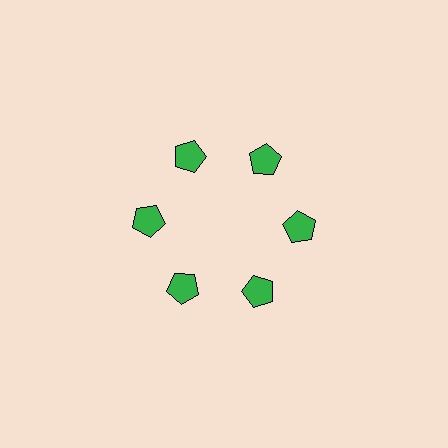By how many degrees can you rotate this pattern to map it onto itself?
The pattern maps onto itself every 60 degrees of rotation.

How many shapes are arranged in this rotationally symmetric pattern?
There are 6 shapes, arranged in 6 groups of 1.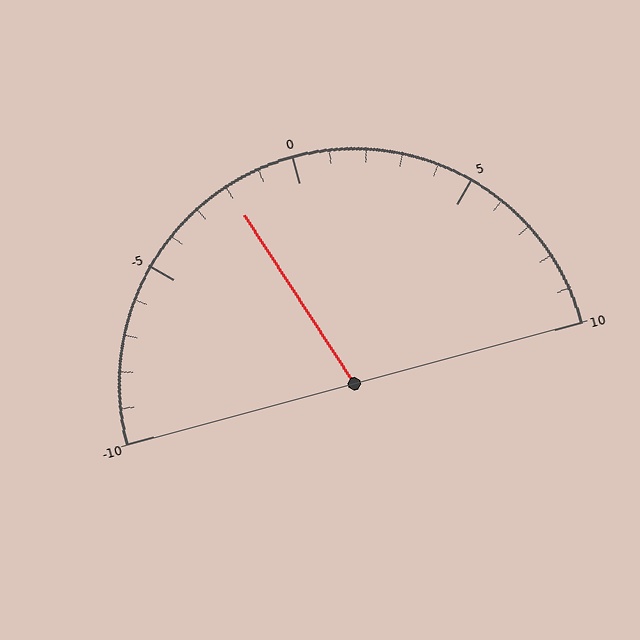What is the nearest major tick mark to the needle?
The nearest major tick mark is 0.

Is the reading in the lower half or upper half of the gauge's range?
The reading is in the lower half of the range (-10 to 10).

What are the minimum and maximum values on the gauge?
The gauge ranges from -10 to 10.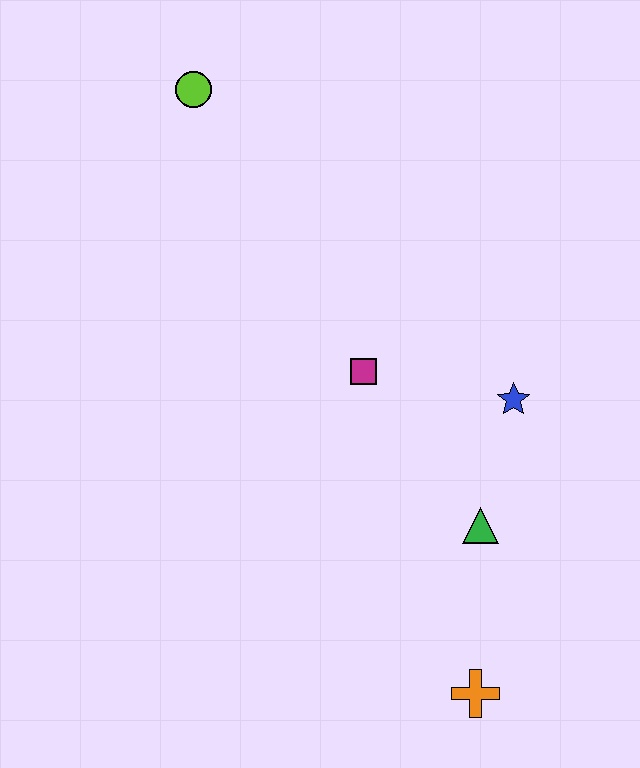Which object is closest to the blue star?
The green triangle is closest to the blue star.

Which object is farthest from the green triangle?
The lime circle is farthest from the green triangle.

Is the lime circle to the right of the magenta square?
No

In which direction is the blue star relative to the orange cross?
The blue star is above the orange cross.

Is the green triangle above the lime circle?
No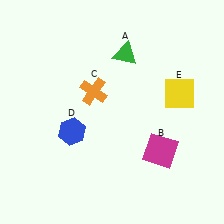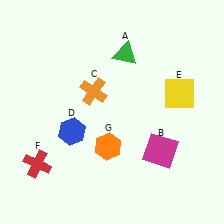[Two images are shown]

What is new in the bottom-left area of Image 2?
An orange hexagon (G) was added in the bottom-left area of Image 2.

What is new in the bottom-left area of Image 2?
A red cross (F) was added in the bottom-left area of Image 2.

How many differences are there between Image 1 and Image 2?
There are 2 differences between the two images.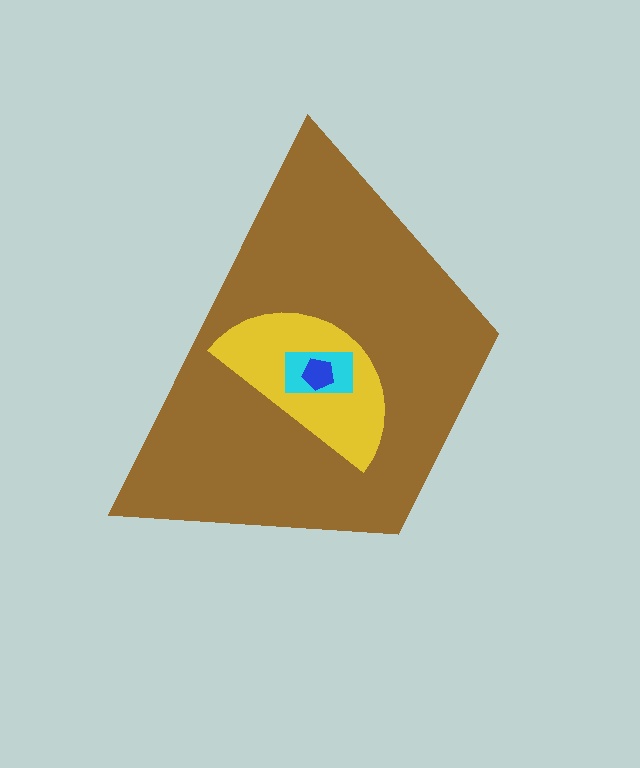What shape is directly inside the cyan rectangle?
The blue pentagon.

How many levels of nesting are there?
4.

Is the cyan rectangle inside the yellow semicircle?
Yes.